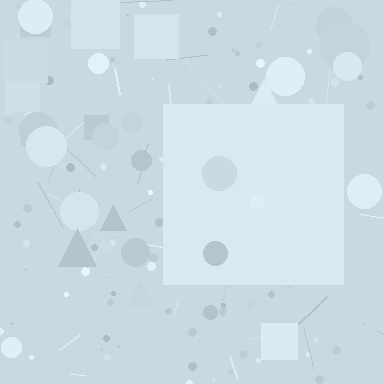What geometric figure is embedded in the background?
A square is embedded in the background.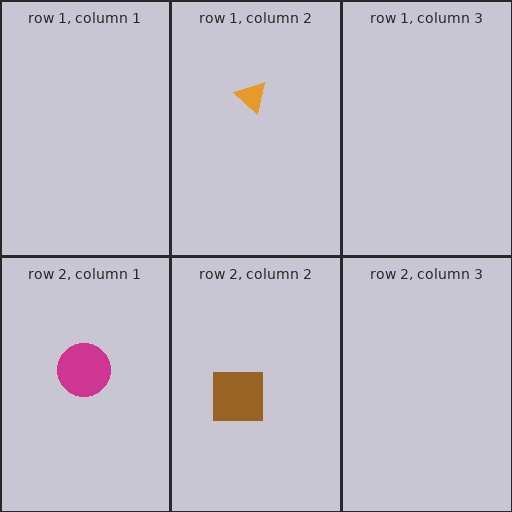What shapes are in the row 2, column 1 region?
The magenta circle.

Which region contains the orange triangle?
The row 1, column 2 region.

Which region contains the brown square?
The row 2, column 2 region.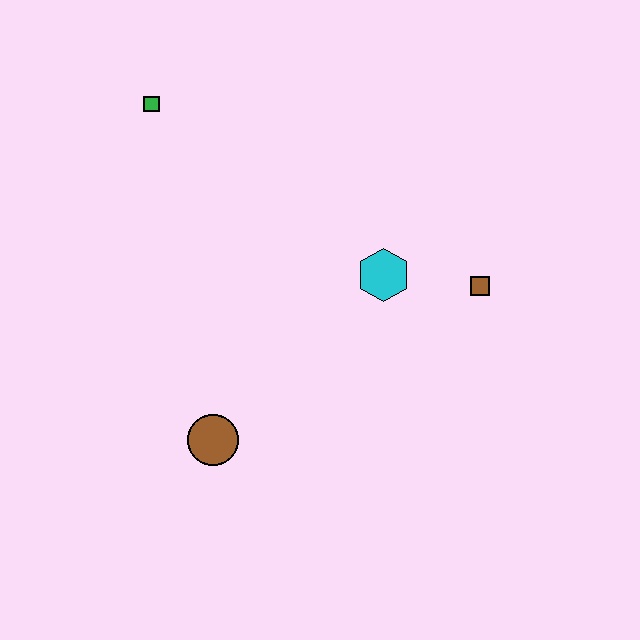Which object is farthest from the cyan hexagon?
The green square is farthest from the cyan hexagon.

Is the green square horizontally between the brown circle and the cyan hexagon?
No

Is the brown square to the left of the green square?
No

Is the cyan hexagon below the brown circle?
No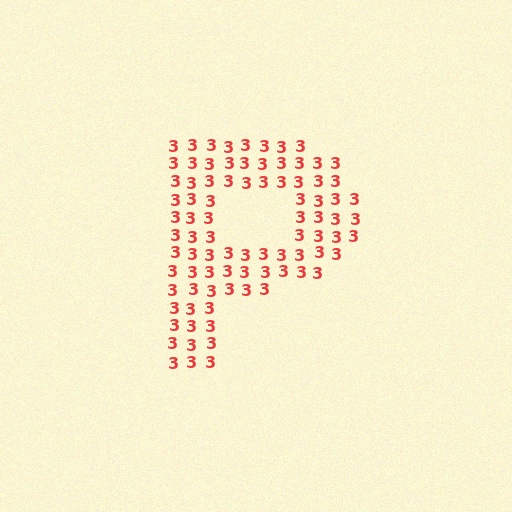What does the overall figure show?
The overall figure shows the letter P.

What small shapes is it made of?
It is made of small digit 3's.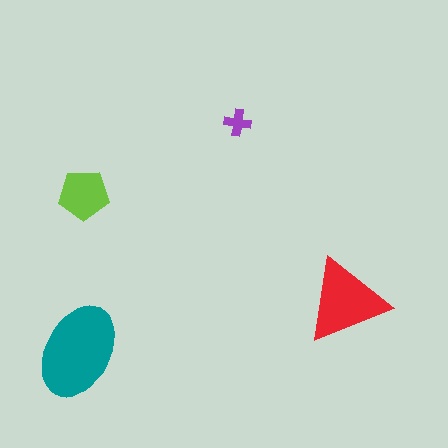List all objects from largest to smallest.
The teal ellipse, the red triangle, the lime pentagon, the purple cross.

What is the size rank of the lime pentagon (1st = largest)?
3rd.